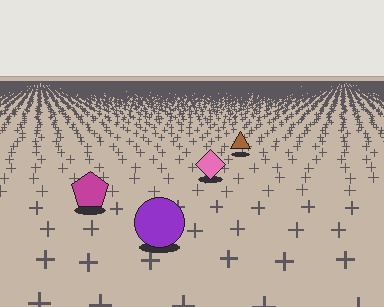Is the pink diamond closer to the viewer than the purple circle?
No. The purple circle is closer — you can tell from the texture gradient: the ground texture is coarser near it.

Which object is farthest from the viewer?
The brown triangle is farthest from the viewer. It appears smaller and the ground texture around it is denser.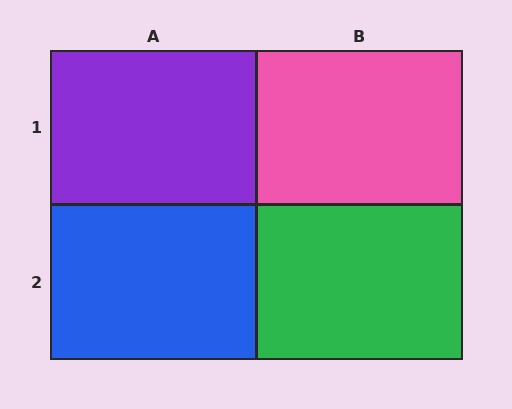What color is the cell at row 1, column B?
Pink.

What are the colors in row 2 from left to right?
Blue, green.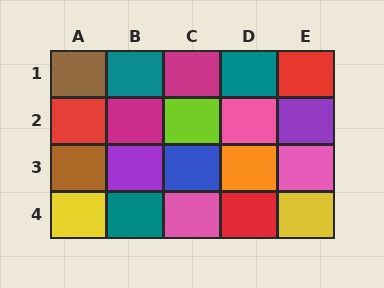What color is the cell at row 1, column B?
Teal.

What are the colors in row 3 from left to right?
Brown, purple, blue, orange, pink.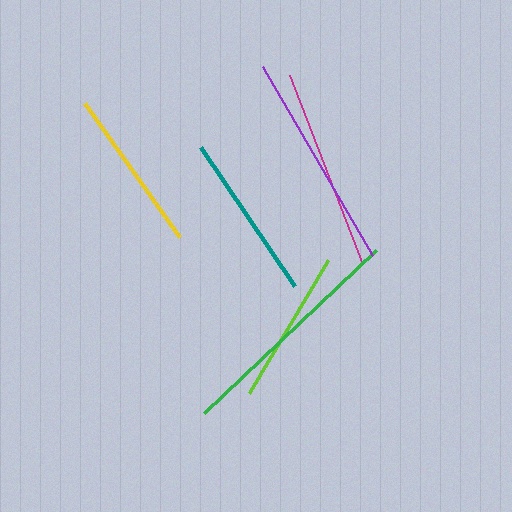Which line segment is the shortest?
The lime line is the shortest at approximately 155 pixels.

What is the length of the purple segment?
The purple segment is approximately 219 pixels long.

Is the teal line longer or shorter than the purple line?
The purple line is longer than the teal line.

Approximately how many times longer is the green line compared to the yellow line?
The green line is approximately 1.4 times the length of the yellow line.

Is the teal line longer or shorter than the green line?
The green line is longer than the teal line.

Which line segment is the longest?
The green line is the longest at approximately 237 pixels.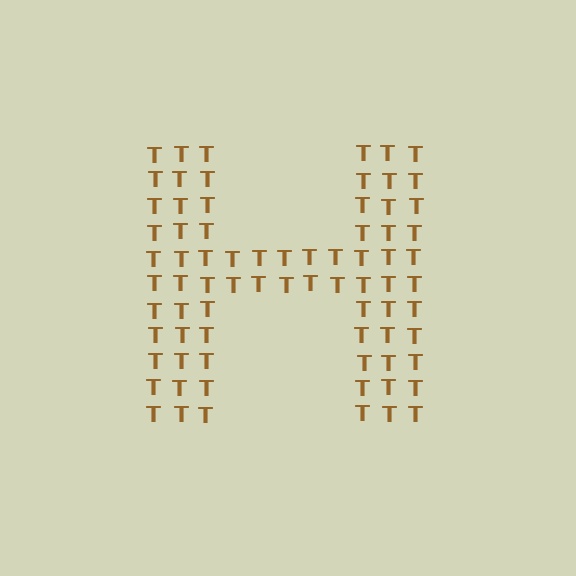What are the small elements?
The small elements are letter T's.